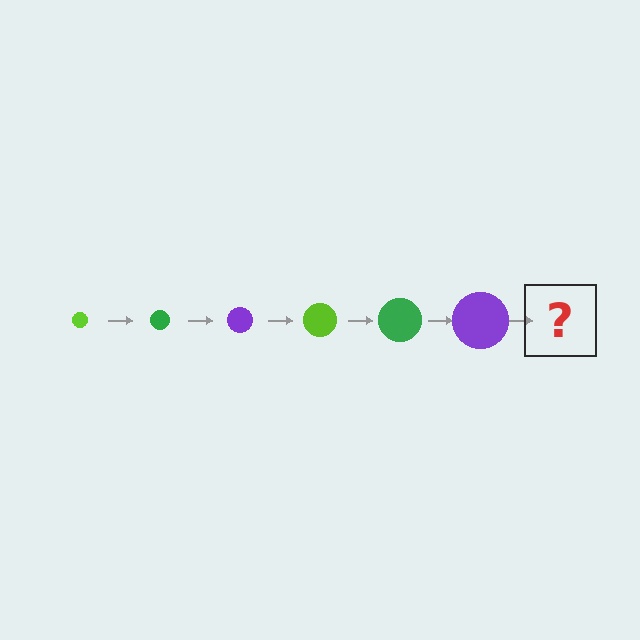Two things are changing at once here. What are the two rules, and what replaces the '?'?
The two rules are that the circle grows larger each step and the color cycles through lime, green, and purple. The '?' should be a lime circle, larger than the previous one.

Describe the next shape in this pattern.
It should be a lime circle, larger than the previous one.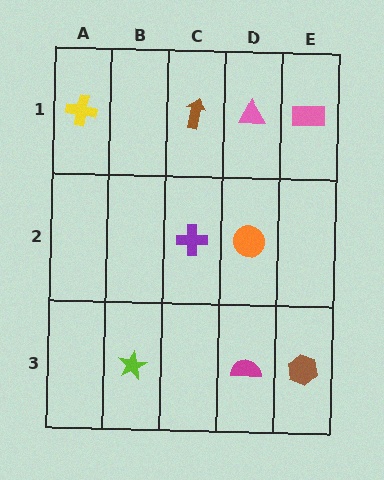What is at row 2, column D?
An orange circle.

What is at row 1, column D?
A pink triangle.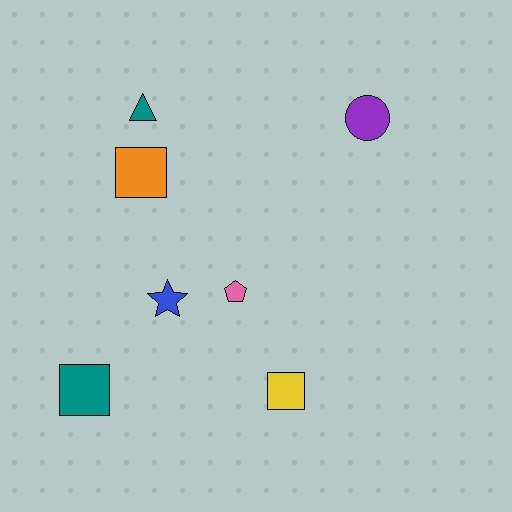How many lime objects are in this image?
There are no lime objects.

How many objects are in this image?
There are 7 objects.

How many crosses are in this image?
There are no crosses.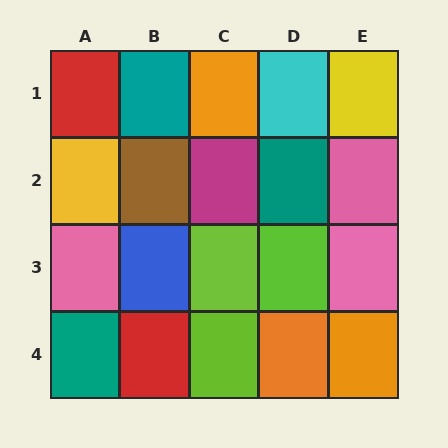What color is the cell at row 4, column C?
Lime.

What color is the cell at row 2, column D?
Teal.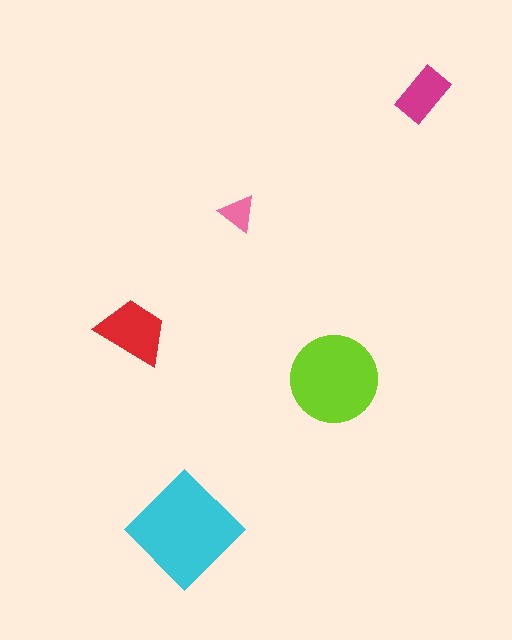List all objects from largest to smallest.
The cyan diamond, the lime circle, the red trapezoid, the magenta rectangle, the pink triangle.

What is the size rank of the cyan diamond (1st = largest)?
1st.